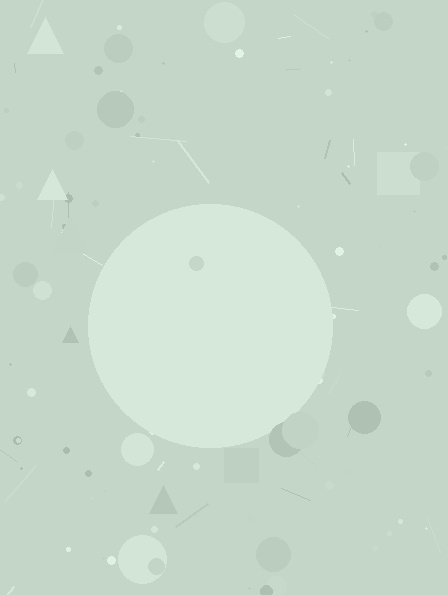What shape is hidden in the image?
A circle is hidden in the image.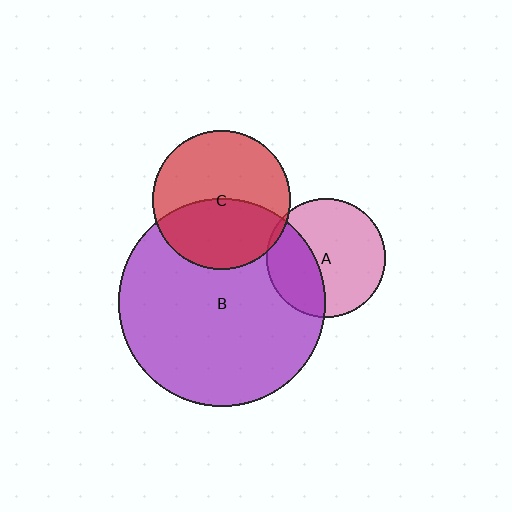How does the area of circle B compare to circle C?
Approximately 2.2 times.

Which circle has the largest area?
Circle B (purple).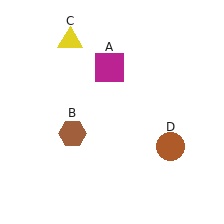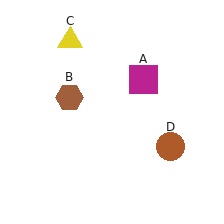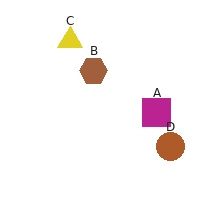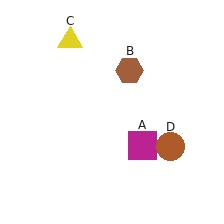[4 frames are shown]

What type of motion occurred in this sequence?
The magenta square (object A), brown hexagon (object B) rotated clockwise around the center of the scene.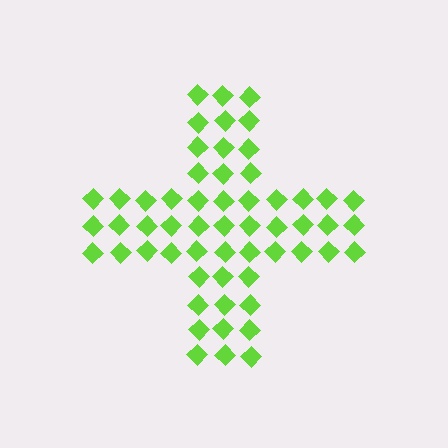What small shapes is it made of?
It is made of small diamonds.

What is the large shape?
The large shape is a cross.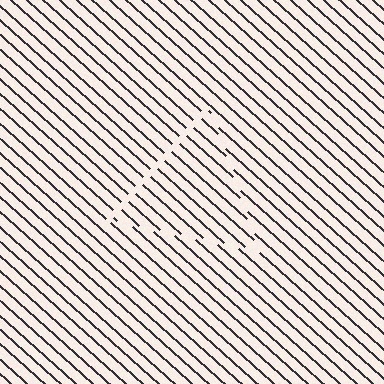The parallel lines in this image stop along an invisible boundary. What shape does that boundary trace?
An illusory triangle. The interior of the shape contains the same grating, shifted by half a period — the contour is defined by the phase discontinuity where line-ends from the inner and outer gratings abut.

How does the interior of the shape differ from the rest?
The interior of the shape contains the same grating, shifted by half a period — the contour is defined by the phase discontinuity where line-ends from the inner and outer gratings abut.